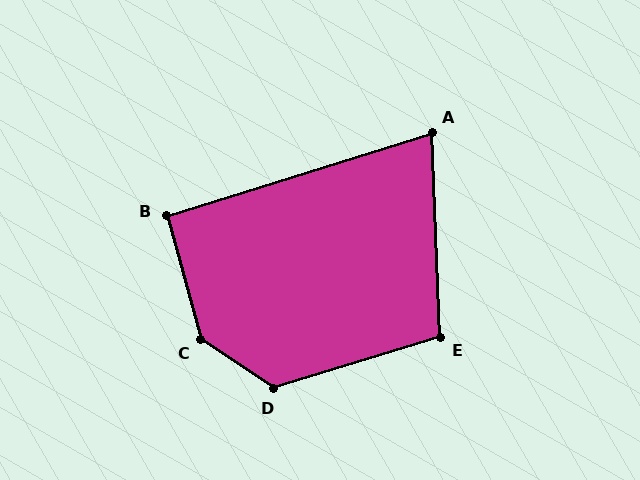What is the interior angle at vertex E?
Approximately 104 degrees (obtuse).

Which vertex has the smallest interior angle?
A, at approximately 75 degrees.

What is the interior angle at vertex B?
Approximately 92 degrees (approximately right).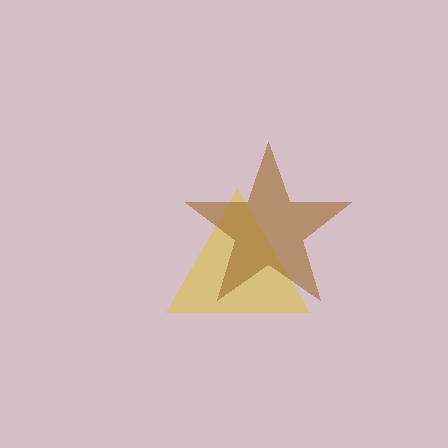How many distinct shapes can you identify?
There are 2 distinct shapes: a yellow triangle, a brown star.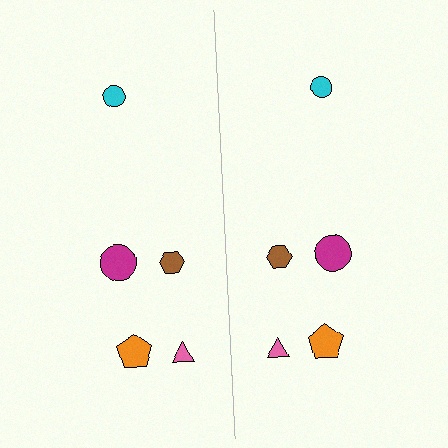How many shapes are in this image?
There are 10 shapes in this image.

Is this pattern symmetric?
Yes, this pattern has bilateral (reflection) symmetry.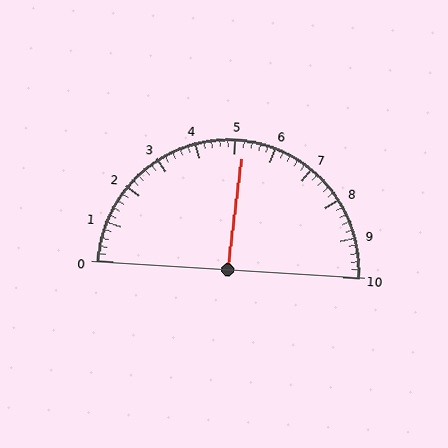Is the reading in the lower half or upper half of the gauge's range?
The reading is in the upper half of the range (0 to 10).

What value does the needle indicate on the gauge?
The needle indicates approximately 5.2.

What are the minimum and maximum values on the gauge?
The gauge ranges from 0 to 10.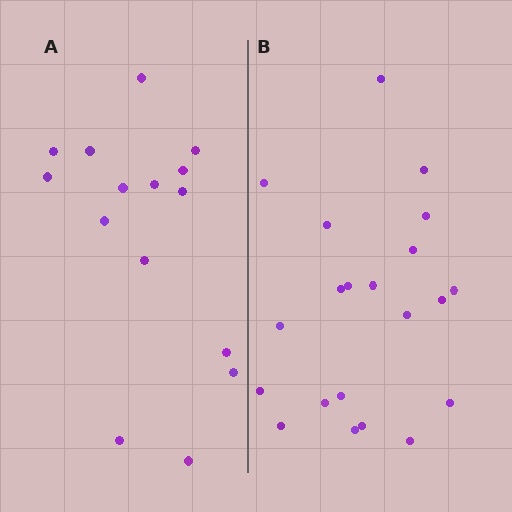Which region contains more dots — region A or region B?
Region B (the right region) has more dots.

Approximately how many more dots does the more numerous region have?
Region B has about 6 more dots than region A.